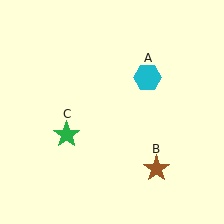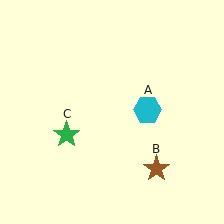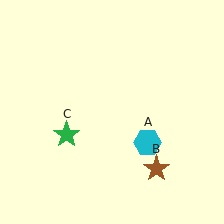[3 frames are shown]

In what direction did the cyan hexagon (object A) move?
The cyan hexagon (object A) moved down.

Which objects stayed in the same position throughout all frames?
Brown star (object B) and green star (object C) remained stationary.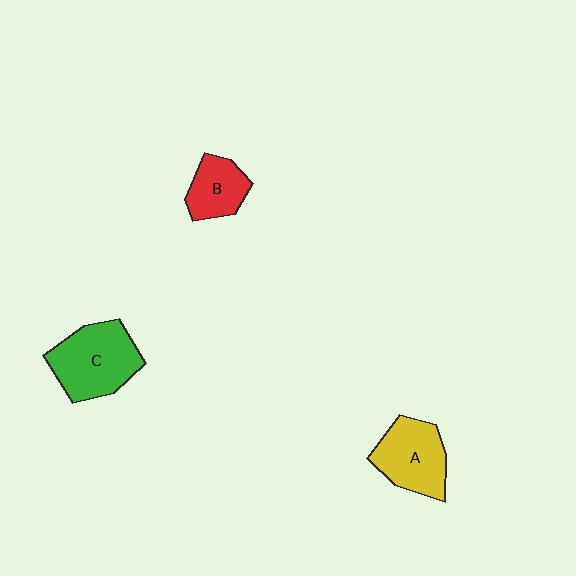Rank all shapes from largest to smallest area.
From largest to smallest: C (green), A (yellow), B (red).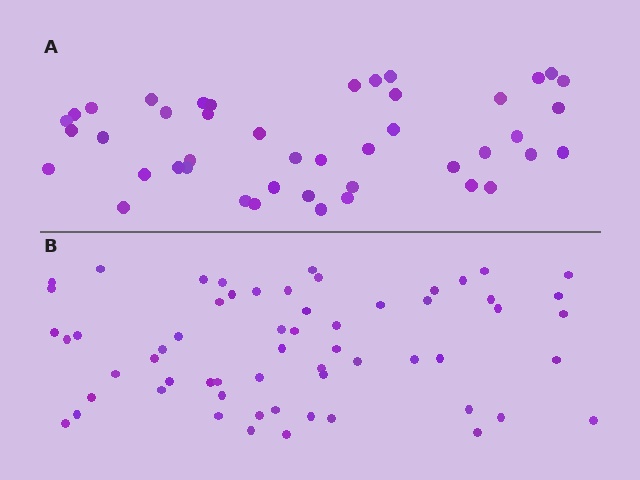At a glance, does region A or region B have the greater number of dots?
Region B (the bottom region) has more dots.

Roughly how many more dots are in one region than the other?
Region B has approximately 15 more dots than region A.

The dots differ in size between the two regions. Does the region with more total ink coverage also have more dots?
No. Region A has more total ink coverage because its dots are larger, but region B actually contains more individual dots. Total area can be misleading — the number of items is what matters here.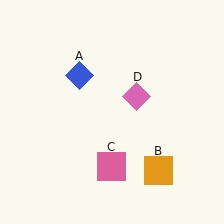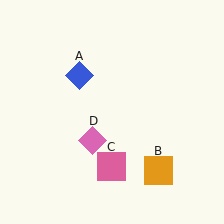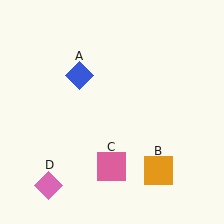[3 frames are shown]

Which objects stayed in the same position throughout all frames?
Blue diamond (object A) and orange square (object B) and pink square (object C) remained stationary.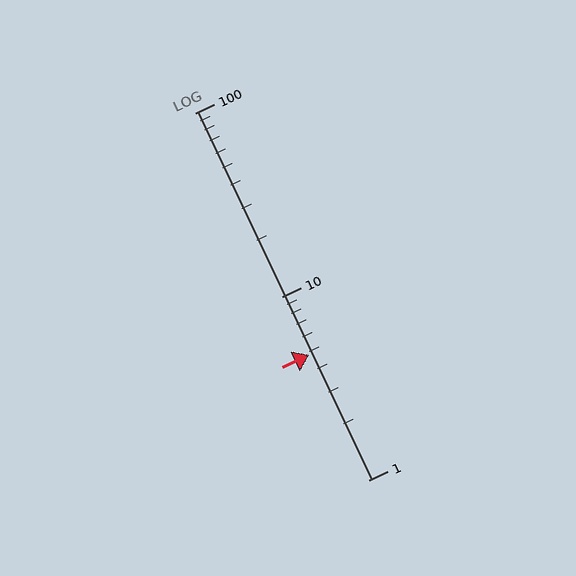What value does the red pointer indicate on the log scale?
The pointer indicates approximately 4.8.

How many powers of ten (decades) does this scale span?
The scale spans 2 decades, from 1 to 100.